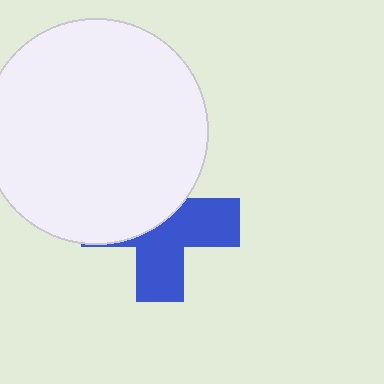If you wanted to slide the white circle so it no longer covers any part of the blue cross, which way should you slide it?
Slide it up — that is the most direct way to separate the two shapes.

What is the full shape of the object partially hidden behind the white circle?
The partially hidden object is a blue cross.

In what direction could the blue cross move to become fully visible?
The blue cross could move down. That would shift it out from behind the white circle entirely.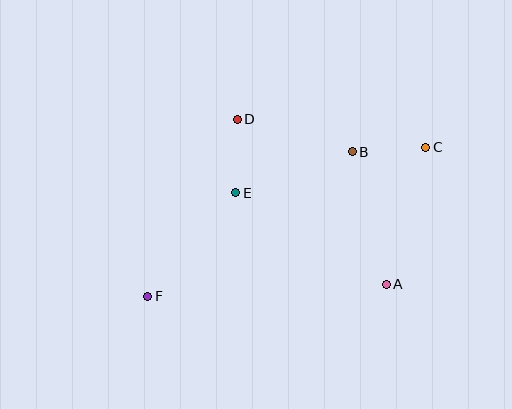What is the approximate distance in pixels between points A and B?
The distance between A and B is approximately 137 pixels.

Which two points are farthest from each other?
Points C and F are farthest from each other.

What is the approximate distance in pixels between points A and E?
The distance between A and E is approximately 176 pixels.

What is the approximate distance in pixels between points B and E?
The distance between B and E is approximately 124 pixels.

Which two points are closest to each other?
Points D and E are closest to each other.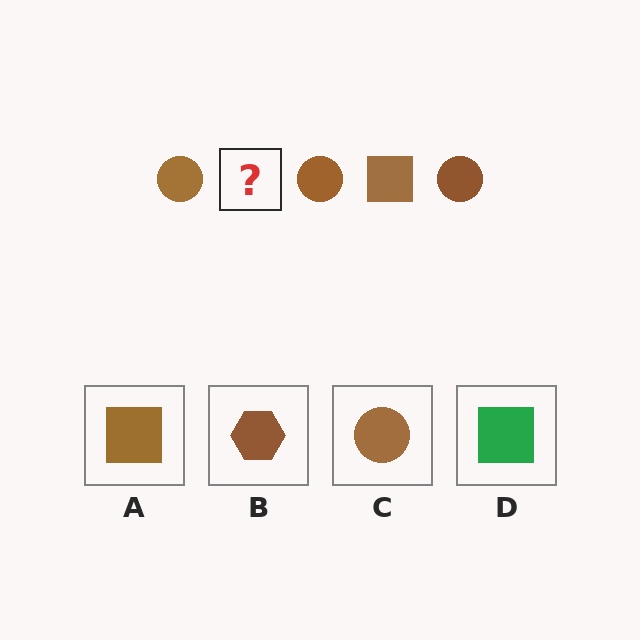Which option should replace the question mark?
Option A.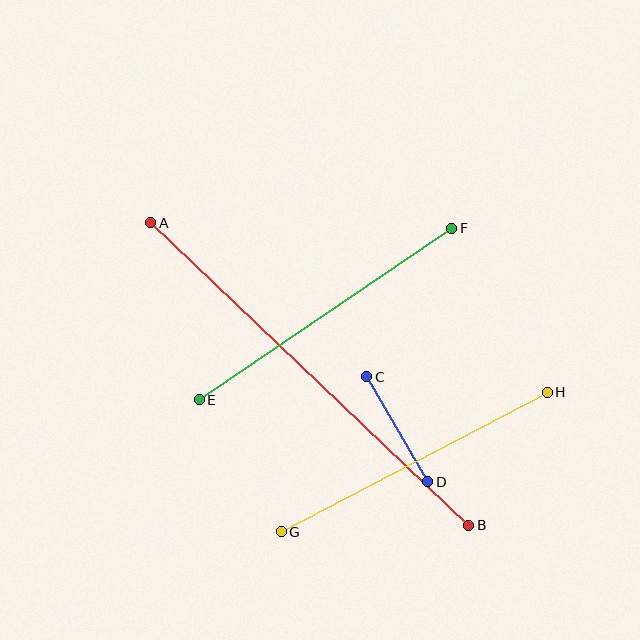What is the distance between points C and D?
The distance is approximately 121 pixels.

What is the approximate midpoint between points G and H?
The midpoint is at approximately (414, 462) pixels.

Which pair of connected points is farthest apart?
Points A and B are farthest apart.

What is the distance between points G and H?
The distance is approximately 300 pixels.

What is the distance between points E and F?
The distance is approximately 305 pixels.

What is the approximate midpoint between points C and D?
The midpoint is at approximately (397, 429) pixels.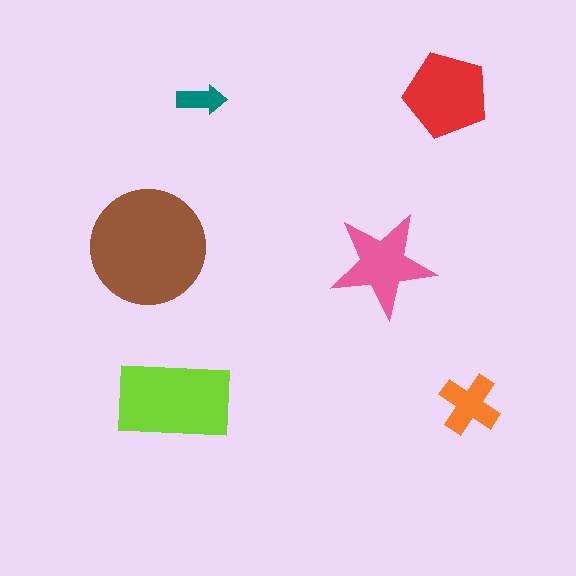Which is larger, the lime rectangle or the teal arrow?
The lime rectangle.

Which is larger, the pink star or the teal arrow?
The pink star.